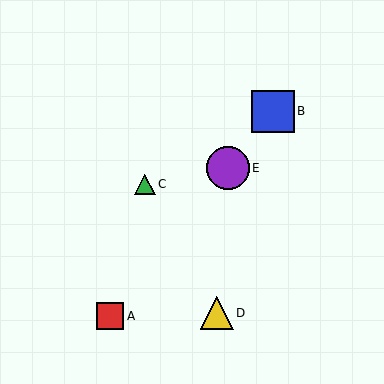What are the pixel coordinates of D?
Object D is at (217, 313).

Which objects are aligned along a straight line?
Objects A, B, E are aligned along a straight line.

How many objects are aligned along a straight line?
3 objects (A, B, E) are aligned along a straight line.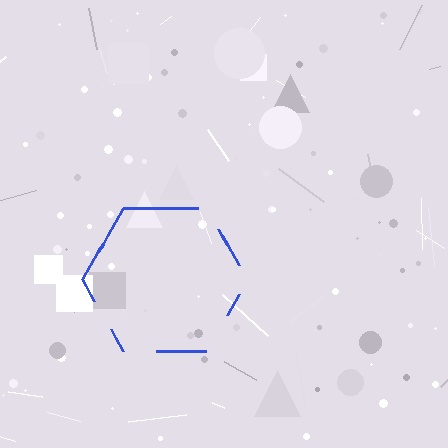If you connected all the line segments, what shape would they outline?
They would outline a hexagon.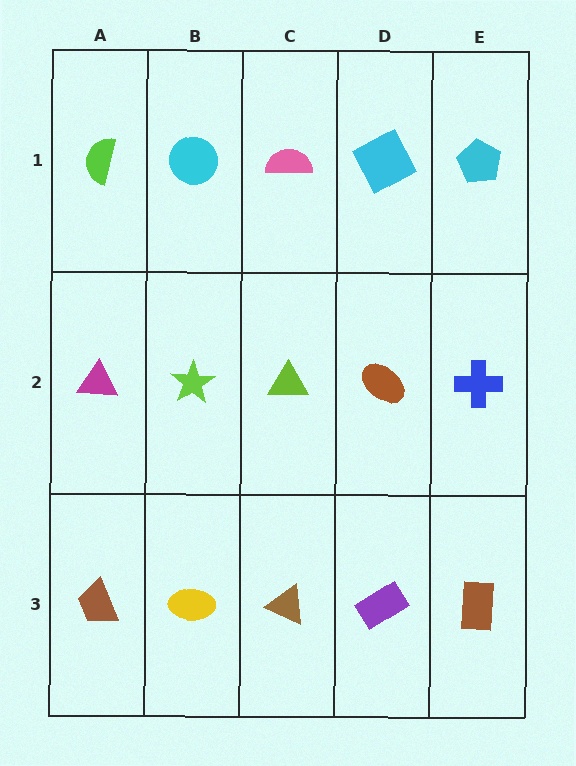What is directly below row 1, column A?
A magenta triangle.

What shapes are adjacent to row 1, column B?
A lime star (row 2, column B), a lime semicircle (row 1, column A), a pink semicircle (row 1, column C).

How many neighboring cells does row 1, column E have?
2.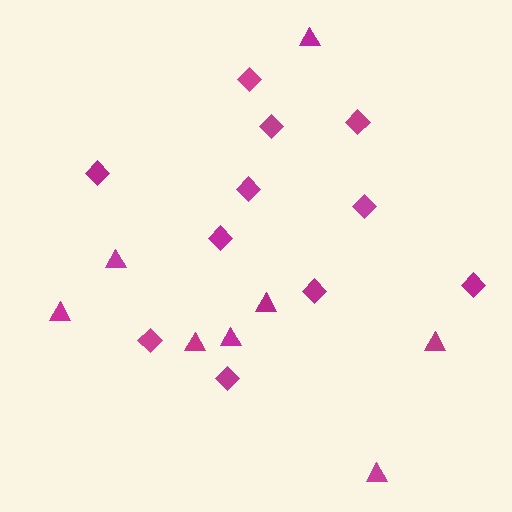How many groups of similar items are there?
There are 2 groups: one group of triangles (8) and one group of diamonds (11).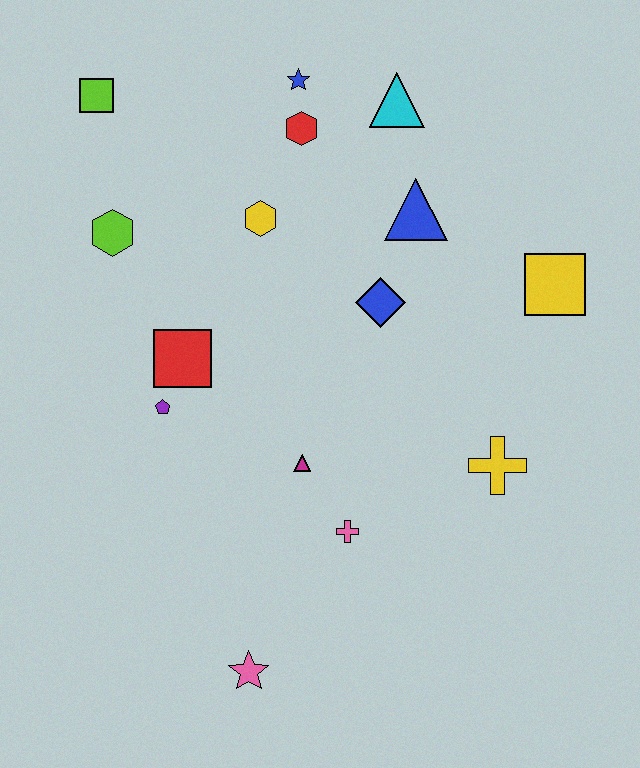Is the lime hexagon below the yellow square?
No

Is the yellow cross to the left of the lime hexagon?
No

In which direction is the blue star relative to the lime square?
The blue star is to the right of the lime square.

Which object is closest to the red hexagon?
The blue star is closest to the red hexagon.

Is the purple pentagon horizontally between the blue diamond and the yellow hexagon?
No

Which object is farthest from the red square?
The yellow square is farthest from the red square.